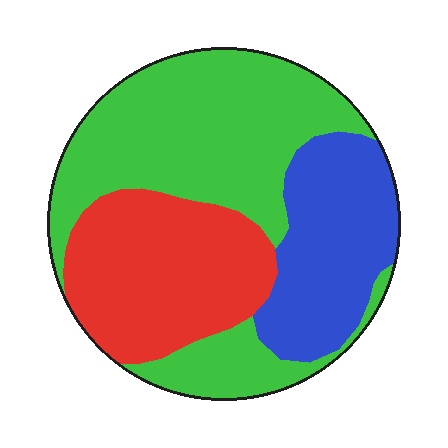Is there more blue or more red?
Red.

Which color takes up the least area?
Blue, at roughly 25%.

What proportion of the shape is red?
Red covers 29% of the shape.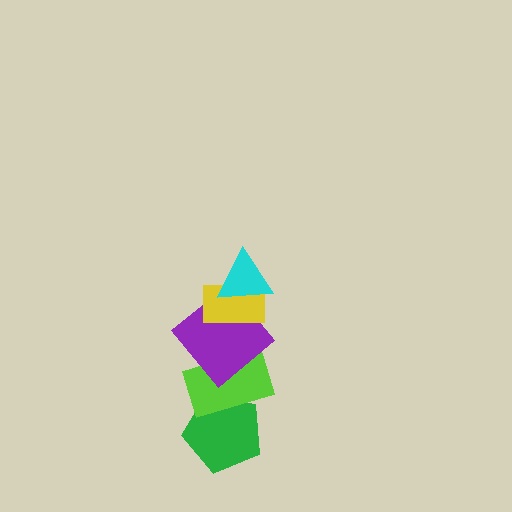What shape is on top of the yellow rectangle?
The cyan triangle is on top of the yellow rectangle.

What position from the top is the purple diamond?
The purple diamond is 3rd from the top.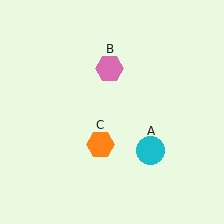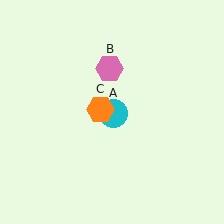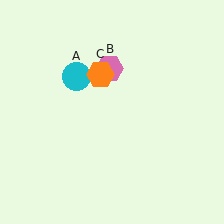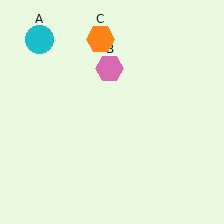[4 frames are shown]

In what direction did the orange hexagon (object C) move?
The orange hexagon (object C) moved up.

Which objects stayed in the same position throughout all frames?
Pink hexagon (object B) remained stationary.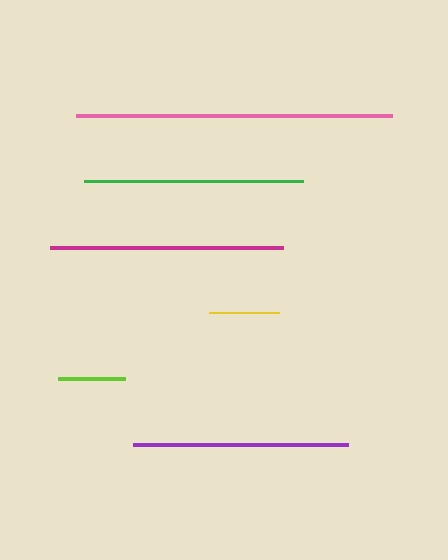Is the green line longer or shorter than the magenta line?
The magenta line is longer than the green line.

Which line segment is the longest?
The pink line is the longest at approximately 315 pixels.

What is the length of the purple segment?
The purple segment is approximately 215 pixels long.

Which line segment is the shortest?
The lime line is the shortest at approximately 67 pixels.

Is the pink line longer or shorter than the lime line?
The pink line is longer than the lime line.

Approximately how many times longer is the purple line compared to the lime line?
The purple line is approximately 3.2 times the length of the lime line.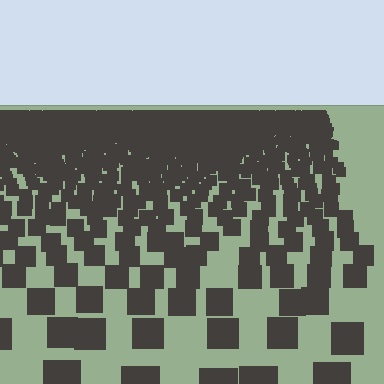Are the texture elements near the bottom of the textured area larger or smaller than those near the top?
Larger. Near the bottom, elements are closer to the viewer and appear at a bigger on-screen size.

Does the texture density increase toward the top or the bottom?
Density increases toward the top.